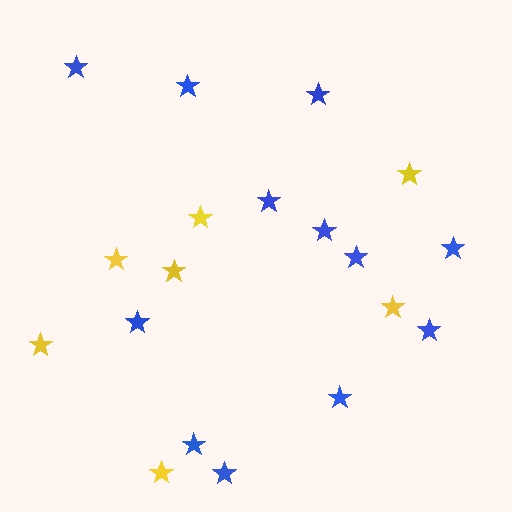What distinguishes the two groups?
There are 2 groups: one group of yellow stars (7) and one group of blue stars (12).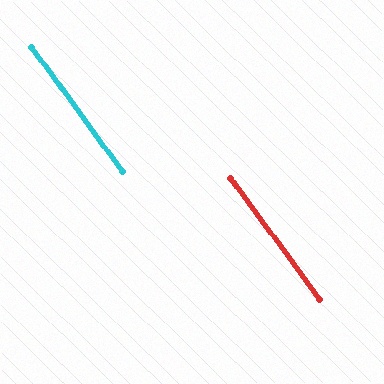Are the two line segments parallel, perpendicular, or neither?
Parallel — their directions differ by only 0.6°.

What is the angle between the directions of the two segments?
Approximately 1 degree.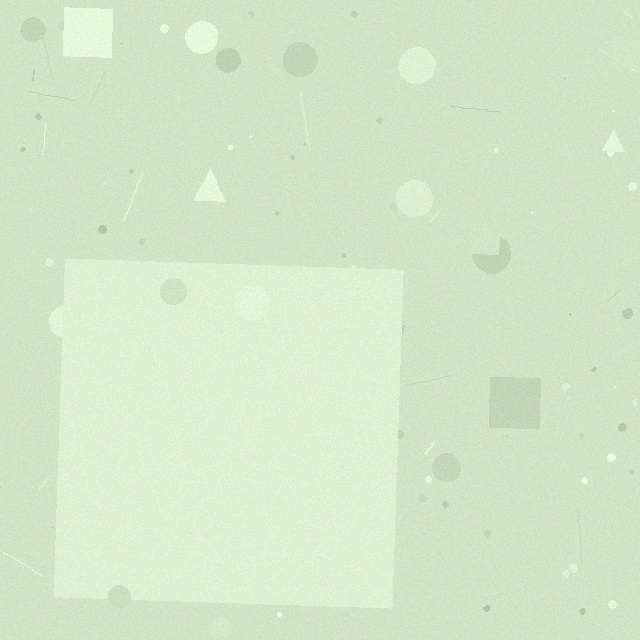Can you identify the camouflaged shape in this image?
The camouflaged shape is a square.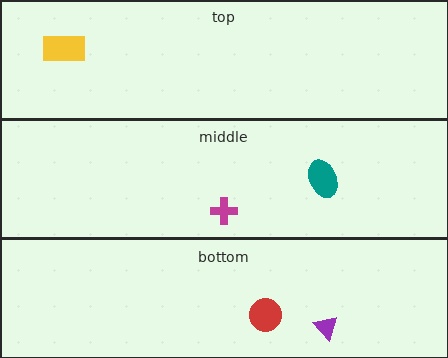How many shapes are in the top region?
1.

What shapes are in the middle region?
The teal ellipse, the magenta cross.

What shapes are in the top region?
The yellow rectangle.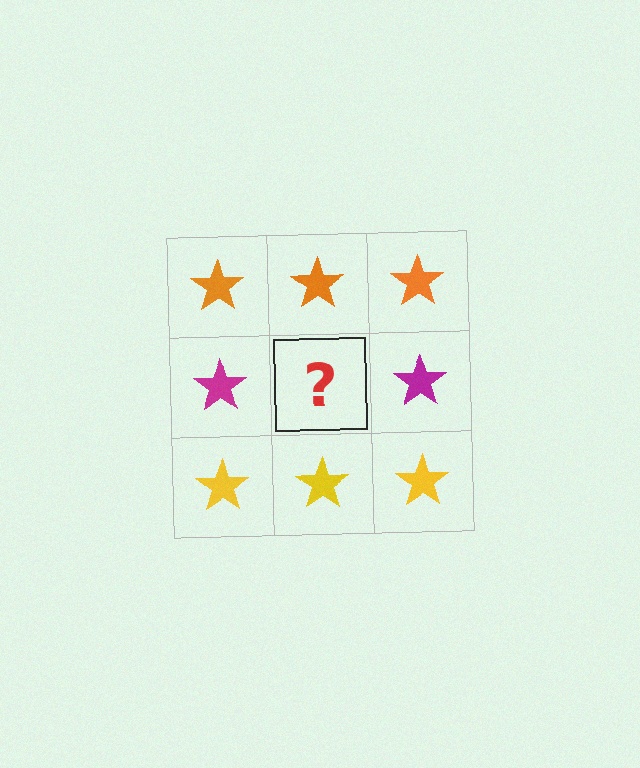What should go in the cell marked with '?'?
The missing cell should contain a magenta star.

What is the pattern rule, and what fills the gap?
The rule is that each row has a consistent color. The gap should be filled with a magenta star.